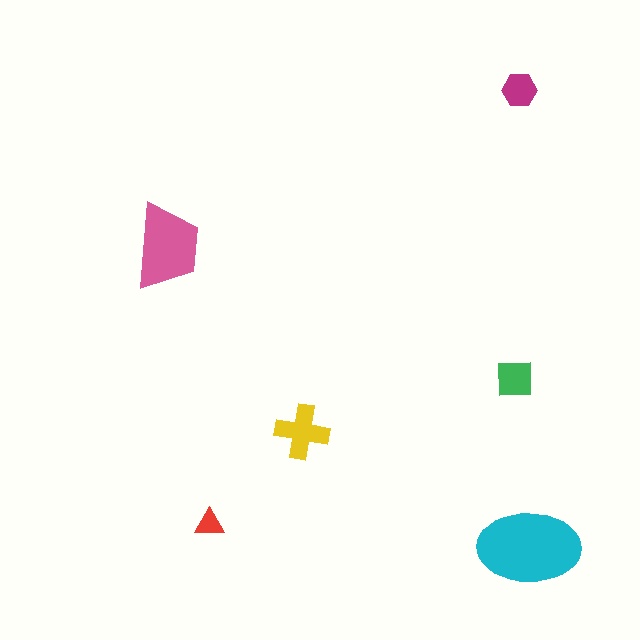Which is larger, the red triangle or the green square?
The green square.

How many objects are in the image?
There are 6 objects in the image.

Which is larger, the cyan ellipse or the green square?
The cyan ellipse.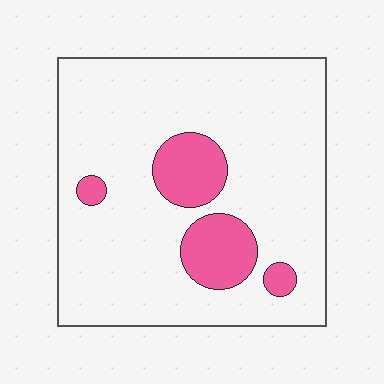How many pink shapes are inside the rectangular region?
4.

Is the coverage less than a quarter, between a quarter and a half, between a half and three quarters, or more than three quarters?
Less than a quarter.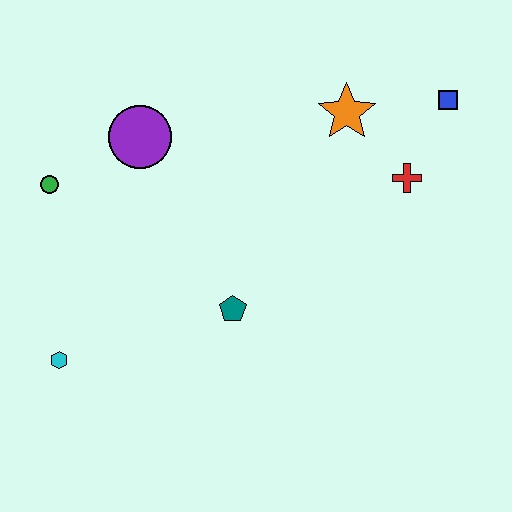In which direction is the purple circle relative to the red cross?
The purple circle is to the left of the red cross.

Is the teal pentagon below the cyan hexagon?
No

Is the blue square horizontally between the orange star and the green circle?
No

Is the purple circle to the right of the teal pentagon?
No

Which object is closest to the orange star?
The red cross is closest to the orange star.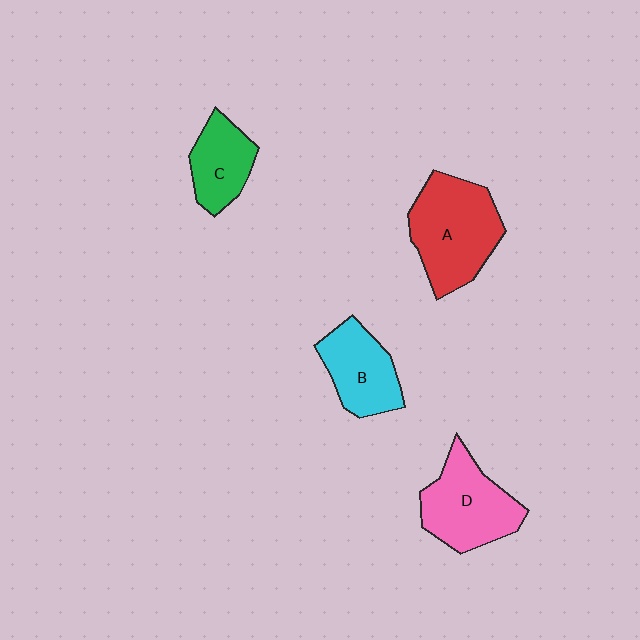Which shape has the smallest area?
Shape C (green).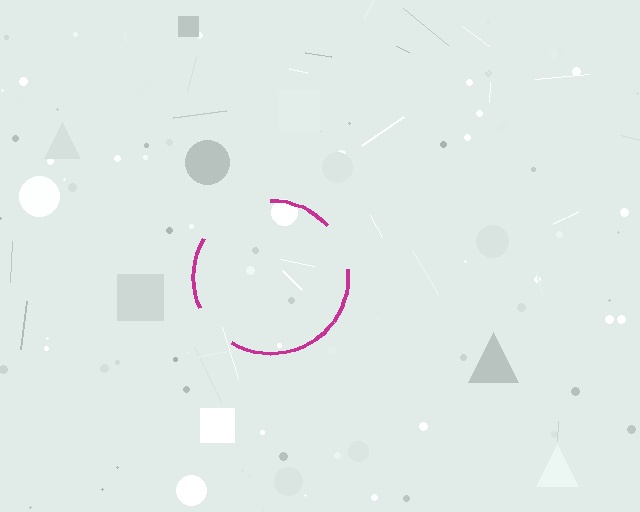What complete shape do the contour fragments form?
The contour fragments form a circle.